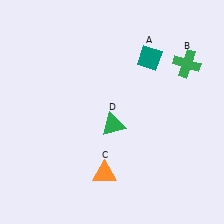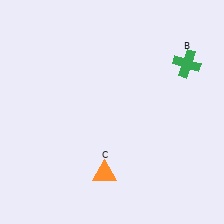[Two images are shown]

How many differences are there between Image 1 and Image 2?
There are 2 differences between the two images.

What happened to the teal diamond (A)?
The teal diamond (A) was removed in Image 2. It was in the top-right area of Image 1.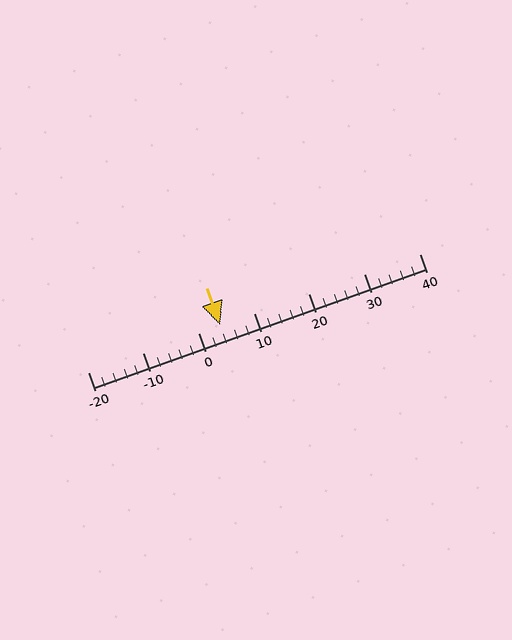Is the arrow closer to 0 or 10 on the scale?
The arrow is closer to 0.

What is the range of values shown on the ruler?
The ruler shows values from -20 to 40.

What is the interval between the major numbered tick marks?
The major tick marks are spaced 10 units apart.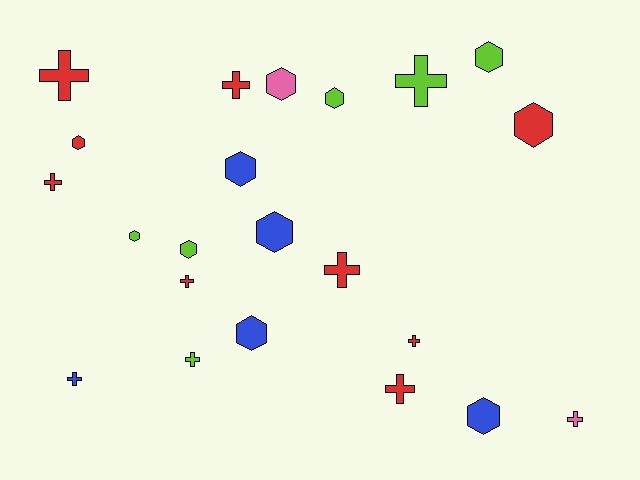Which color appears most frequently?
Red, with 9 objects.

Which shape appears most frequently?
Hexagon, with 11 objects.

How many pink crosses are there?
There is 1 pink cross.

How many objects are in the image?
There are 22 objects.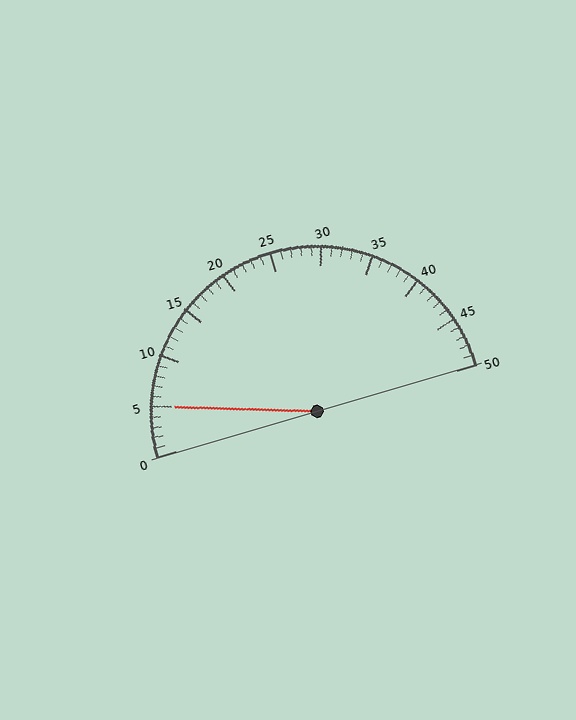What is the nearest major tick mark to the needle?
The nearest major tick mark is 5.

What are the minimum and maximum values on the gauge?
The gauge ranges from 0 to 50.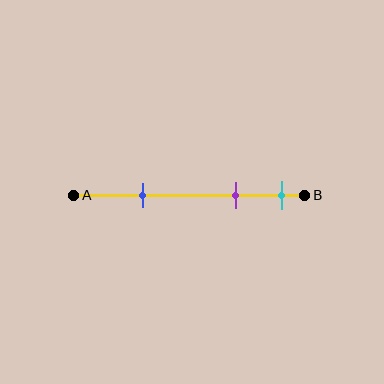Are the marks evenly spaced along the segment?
No, the marks are not evenly spaced.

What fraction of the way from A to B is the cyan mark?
The cyan mark is approximately 90% (0.9) of the way from A to B.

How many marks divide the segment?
There are 3 marks dividing the segment.